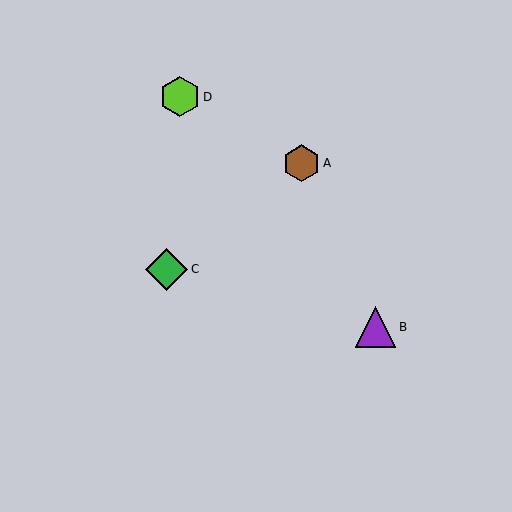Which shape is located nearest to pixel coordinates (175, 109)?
The lime hexagon (labeled D) at (180, 97) is nearest to that location.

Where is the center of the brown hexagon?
The center of the brown hexagon is at (302, 163).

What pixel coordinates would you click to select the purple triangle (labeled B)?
Click at (376, 327) to select the purple triangle B.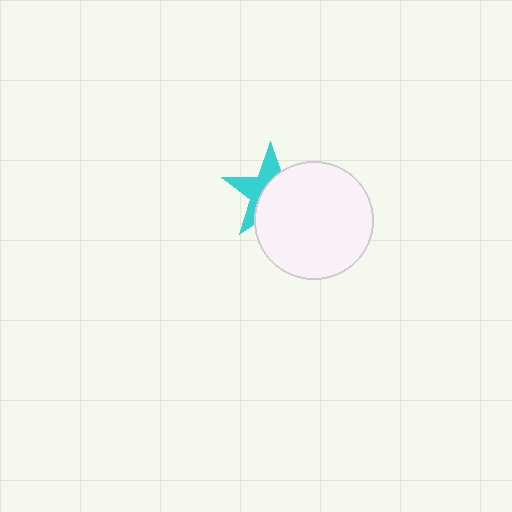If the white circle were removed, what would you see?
You would see the complete cyan star.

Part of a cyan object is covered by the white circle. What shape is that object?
It is a star.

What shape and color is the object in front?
The object in front is a white circle.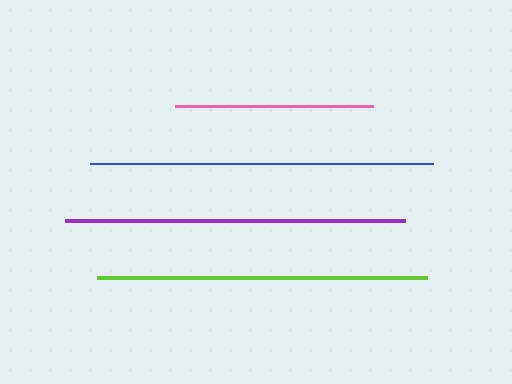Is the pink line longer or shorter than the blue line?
The blue line is longer than the pink line.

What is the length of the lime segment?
The lime segment is approximately 330 pixels long.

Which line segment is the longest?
The blue line is the longest at approximately 344 pixels.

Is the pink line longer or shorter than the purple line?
The purple line is longer than the pink line.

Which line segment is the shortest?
The pink line is the shortest at approximately 198 pixels.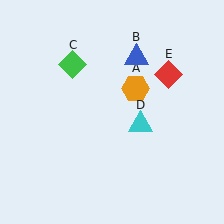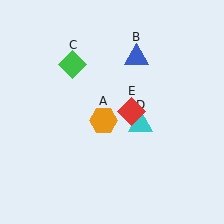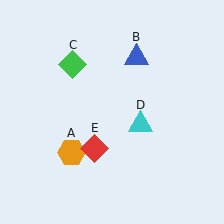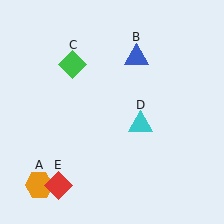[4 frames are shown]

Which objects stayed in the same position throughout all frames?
Blue triangle (object B) and green diamond (object C) and cyan triangle (object D) remained stationary.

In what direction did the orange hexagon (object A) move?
The orange hexagon (object A) moved down and to the left.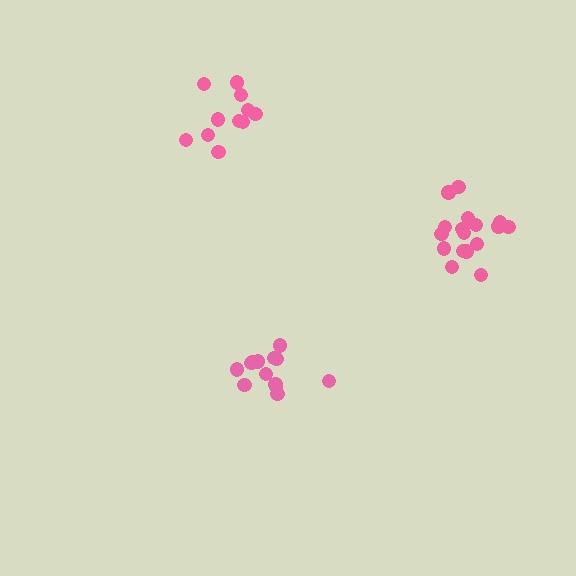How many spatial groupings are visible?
There are 3 spatial groupings.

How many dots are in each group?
Group 1: 17 dots, Group 2: 13 dots, Group 3: 11 dots (41 total).